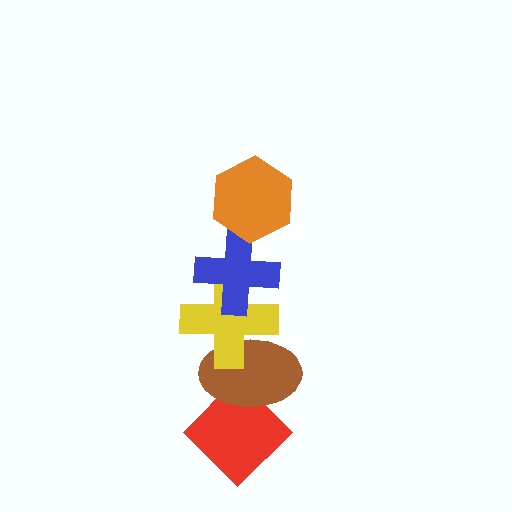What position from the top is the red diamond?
The red diamond is 5th from the top.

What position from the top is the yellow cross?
The yellow cross is 3rd from the top.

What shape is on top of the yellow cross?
The blue cross is on top of the yellow cross.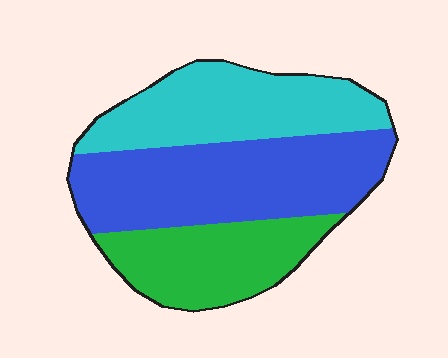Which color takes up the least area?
Green, at roughly 25%.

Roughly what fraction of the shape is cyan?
Cyan takes up about one third (1/3) of the shape.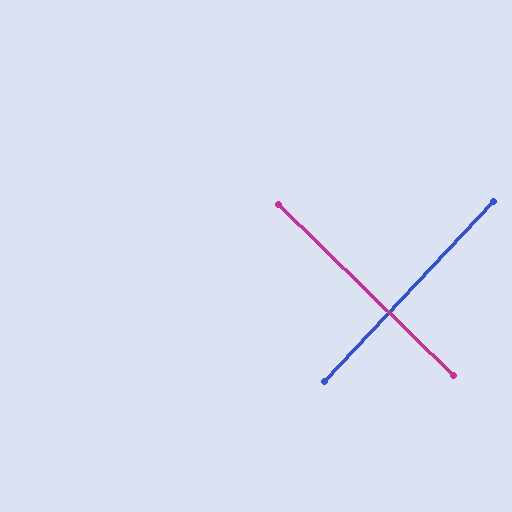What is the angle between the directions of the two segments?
Approximately 89 degrees.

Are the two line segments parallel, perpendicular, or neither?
Perpendicular — they meet at approximately 89°.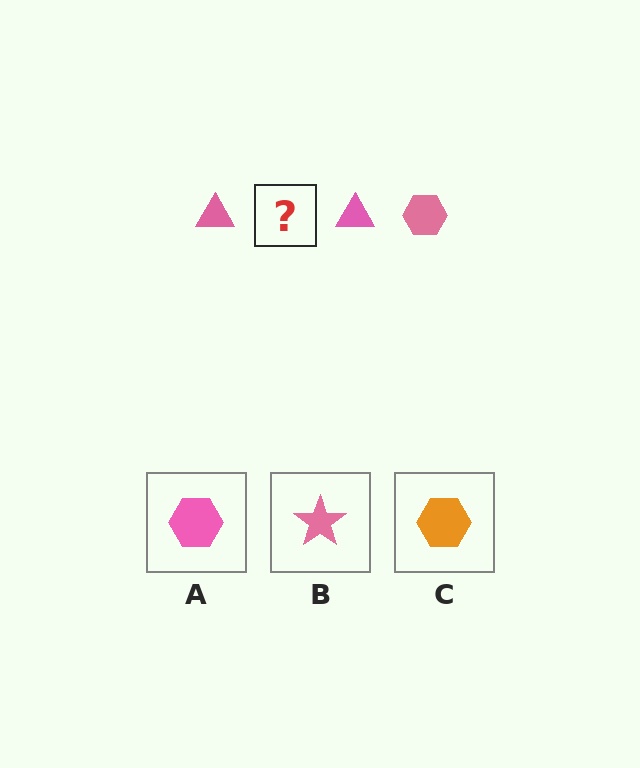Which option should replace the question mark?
Option A.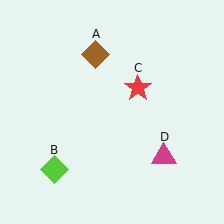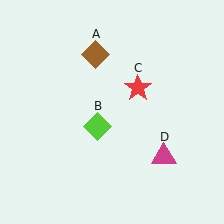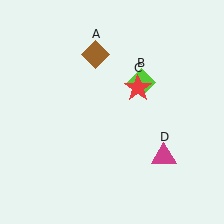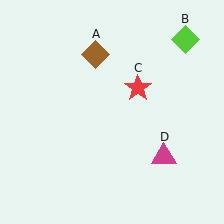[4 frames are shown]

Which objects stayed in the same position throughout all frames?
Brown diamond (object A) and red star (object C) and magenta triangle (object D) remained stationary.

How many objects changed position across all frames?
1 object changed position: lime diamond (object B).